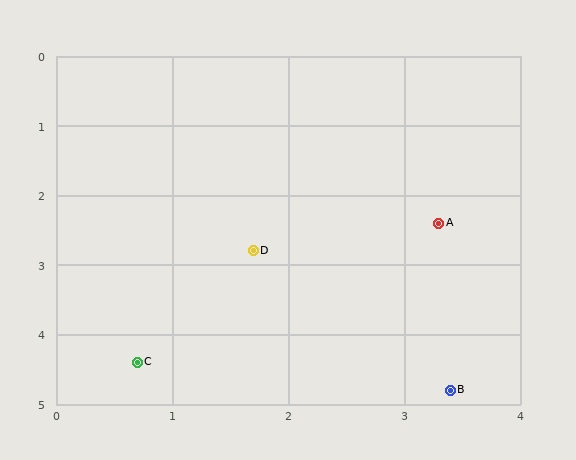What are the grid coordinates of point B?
Point B is at approximately (3.4, 4.8).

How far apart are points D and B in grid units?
Points D and B are about 2.6 grid units apart.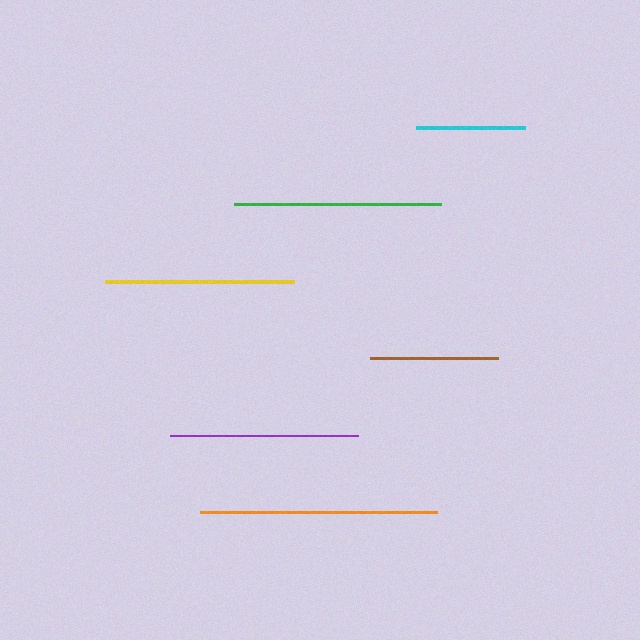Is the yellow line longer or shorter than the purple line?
The yellow line is longer than the purple line.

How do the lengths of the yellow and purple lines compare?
The yellow and purple lines are approximately the same length.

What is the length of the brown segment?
The brown segment is approximately 128 pixels long.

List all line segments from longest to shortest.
From longest to shortest: orange, green, yellow, purple, brown, cyan.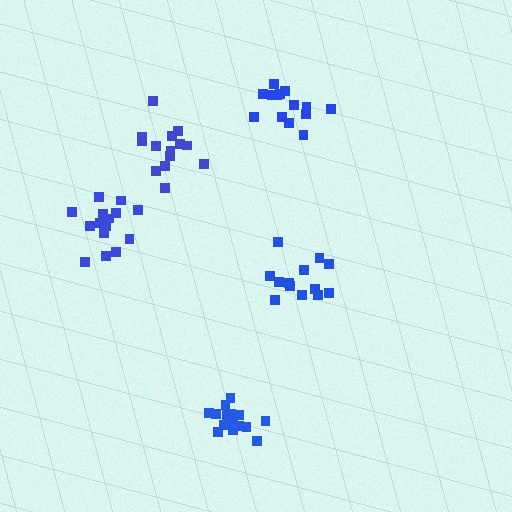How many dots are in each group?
Group 1: 15 dots, Group 2: 14 dots, Group 3: 14 dots, Group 4: 15 dots, Group 5: 13 dots (71 total).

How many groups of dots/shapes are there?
There are 5 groups.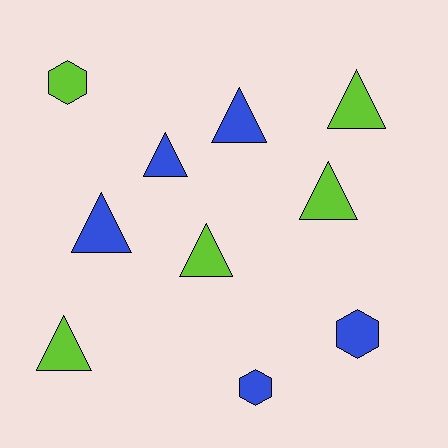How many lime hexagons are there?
There is 1 lime hexagon.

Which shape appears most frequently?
Triangle, with 7 objects.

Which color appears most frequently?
Blue, with 5 objects.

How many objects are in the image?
There are 10 objects.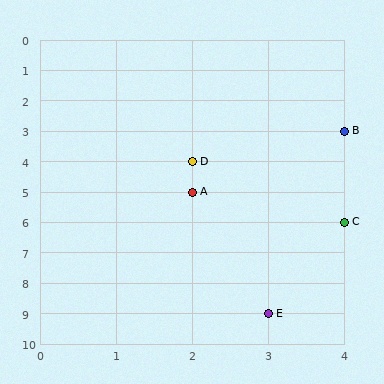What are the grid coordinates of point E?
Point E is at grid coordinates (3, 9).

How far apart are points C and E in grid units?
Points C and E are 1 column and 3 rows apart (about 3.2 grid units diagonally).